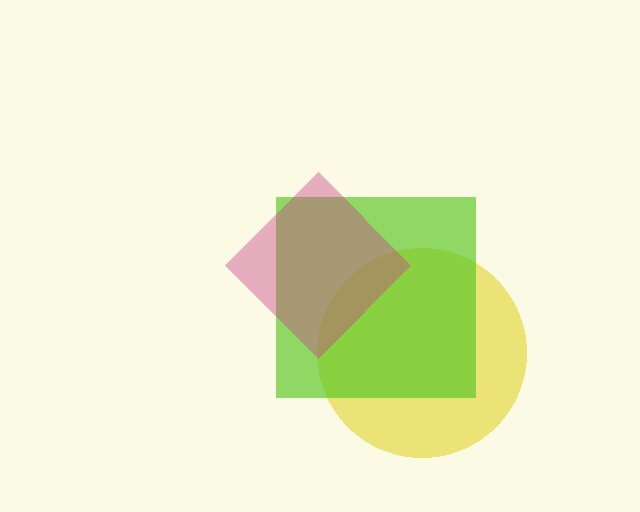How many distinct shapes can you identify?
There are 3 distinct shapes: a yellow circle, a lime square, a magenta diamond.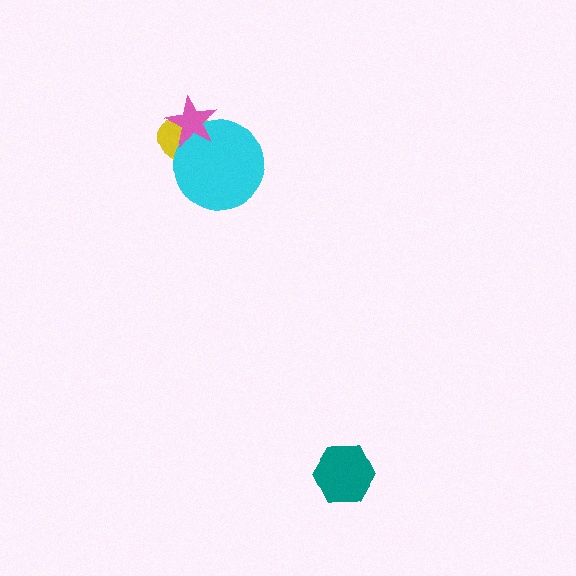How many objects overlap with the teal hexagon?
0 objects overlap with the teal hexagon.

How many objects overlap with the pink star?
2 objects overlap with the pink star.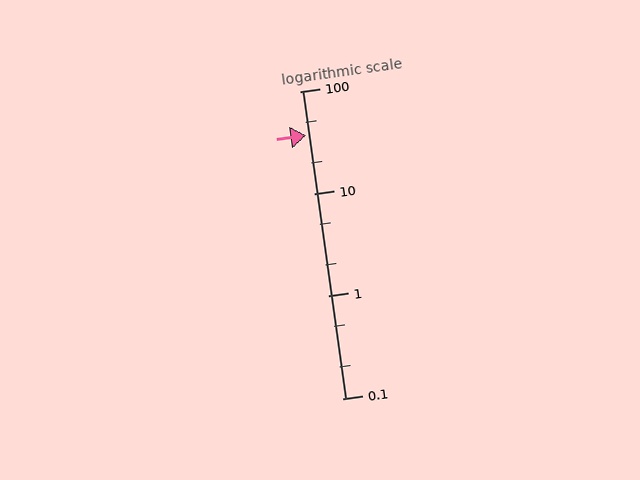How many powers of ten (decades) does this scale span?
The scale spans 3 decades, from 0.1 to 100.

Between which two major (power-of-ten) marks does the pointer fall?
The pointer is between 10 and 100.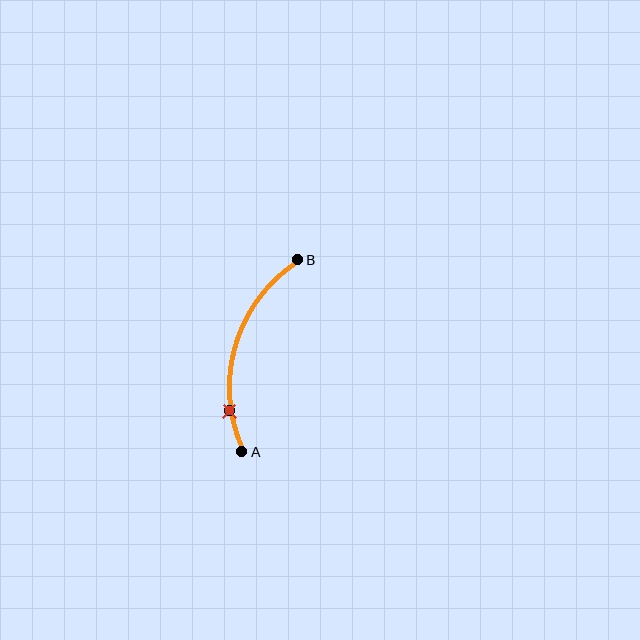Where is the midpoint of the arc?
The arc midpoint is the point on the curve farthest from the straight line joining A and B. It sits to the left of that line.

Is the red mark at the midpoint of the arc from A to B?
No. The red mark lies on the arc but is closer to endpoint A. The arc midpoint would be at the point on the curve equidistant along the arc from both A and B.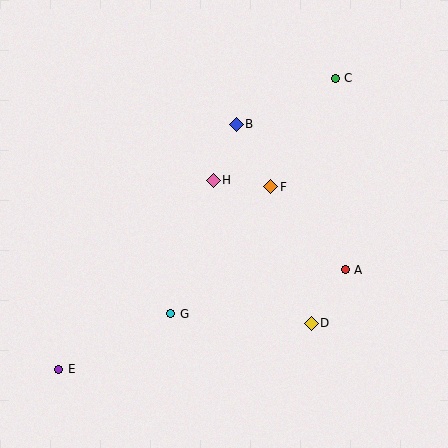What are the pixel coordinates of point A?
Point A is at (345, 270).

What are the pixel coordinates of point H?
Point H is at (213, 180).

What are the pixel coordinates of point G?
Point G is at (171, 314).